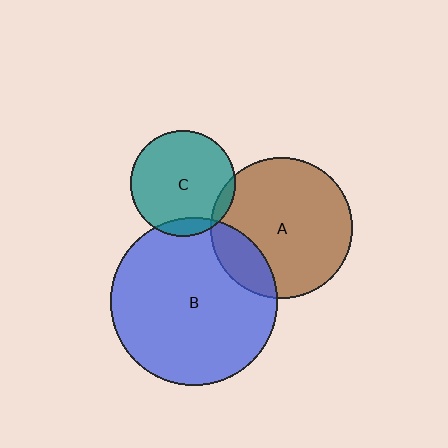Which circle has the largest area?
Circle B (blue).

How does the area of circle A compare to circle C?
Approximately 1.8 times.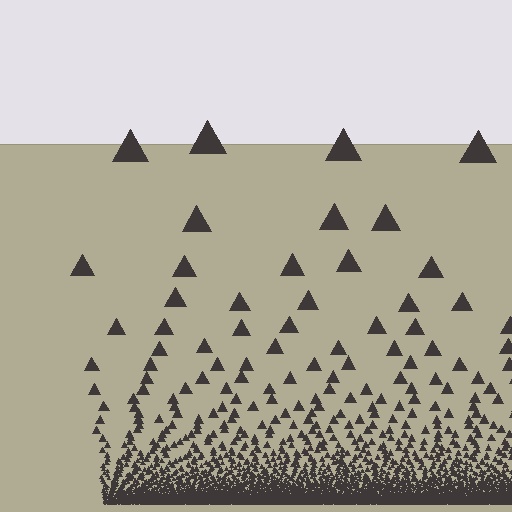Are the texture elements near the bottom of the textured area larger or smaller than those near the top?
Smaller. The gradient is inverted — elements near the bottom are smaller and denser.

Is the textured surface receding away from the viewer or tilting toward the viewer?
The surface appears to tilt toward the viewer. Texture elements get larger and sparser toward the top.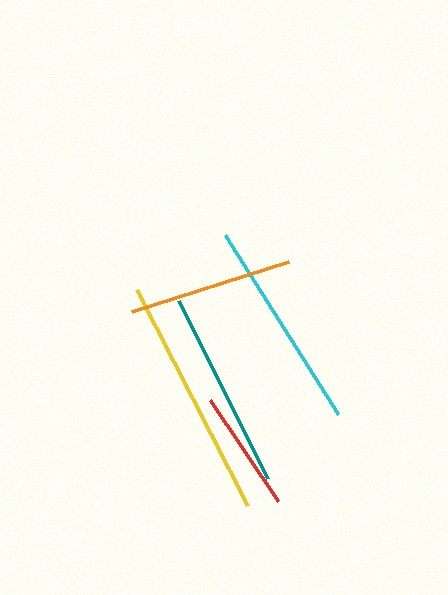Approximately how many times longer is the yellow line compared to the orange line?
The yellow line is approximately 1.5 times the length of the orange line.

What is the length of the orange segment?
The orange segment is approximately 165 pixels long.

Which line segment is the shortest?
The red line is the shortest at approximately 122 pixels.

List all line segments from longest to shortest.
From longest to shortest: yellow, cyan, teal, orange, red.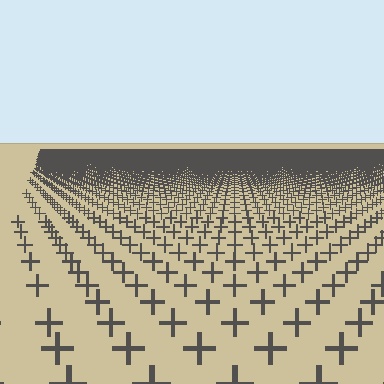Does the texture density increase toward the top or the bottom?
Density increases toward the top.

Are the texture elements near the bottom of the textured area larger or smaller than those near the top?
Larger. Near the bottom, elements are closer to the viewer and appear at a bigger on-screen size.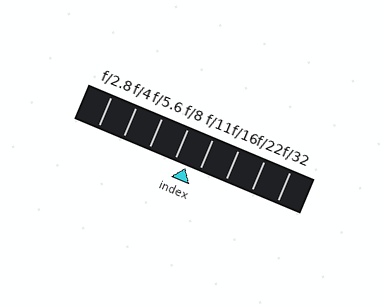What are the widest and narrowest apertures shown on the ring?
The widest aperture shown is f/2.8 and the narrowest is f/32.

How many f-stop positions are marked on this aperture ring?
There are 8 f-stop positions marked.